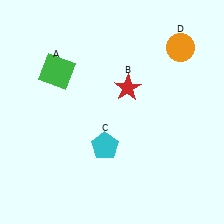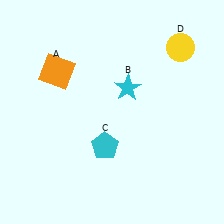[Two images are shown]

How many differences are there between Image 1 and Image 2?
There are 3 differences between the two images.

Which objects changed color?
A changed from green to orange. B changed from red to cyan. D changed from orange to yellow.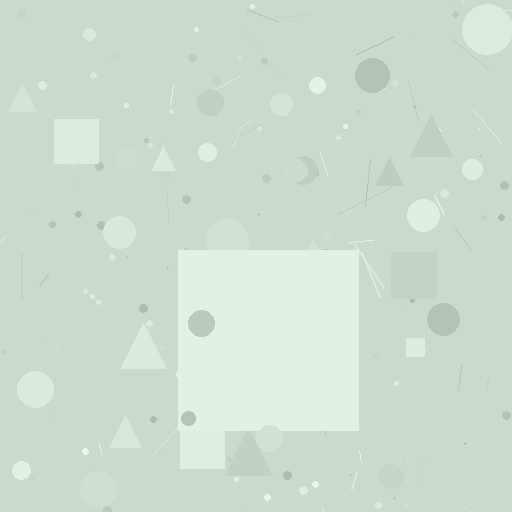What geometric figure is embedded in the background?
A square is embedded in the background.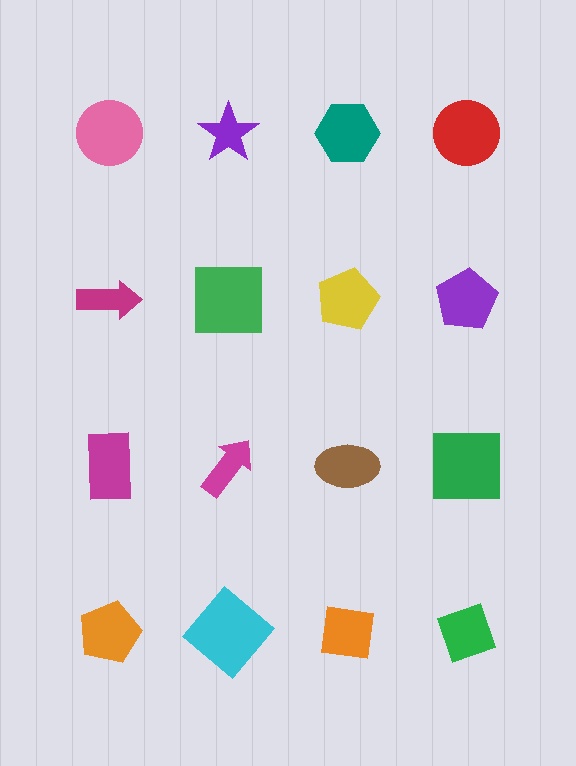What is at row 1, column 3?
A teal hexagon.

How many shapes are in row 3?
4 shapes.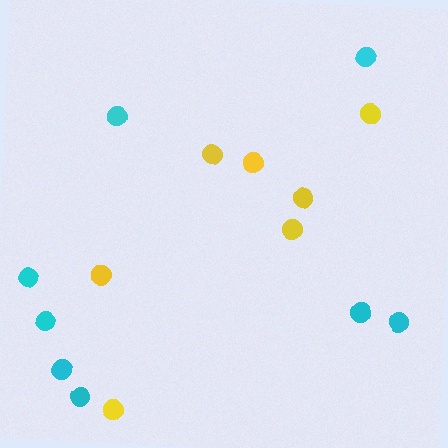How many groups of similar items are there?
There are 2 groups: one group of yellow circles (7) and one group of cyan circles (8).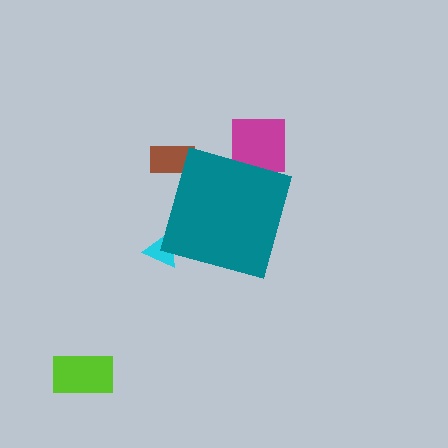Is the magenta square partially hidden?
Yes, the magenta square is partially hidden behind the teal diamond.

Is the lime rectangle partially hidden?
No, the lime rectangle is fully visible.